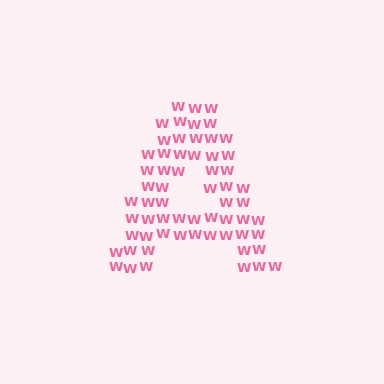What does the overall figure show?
The overall figure shows the letter A.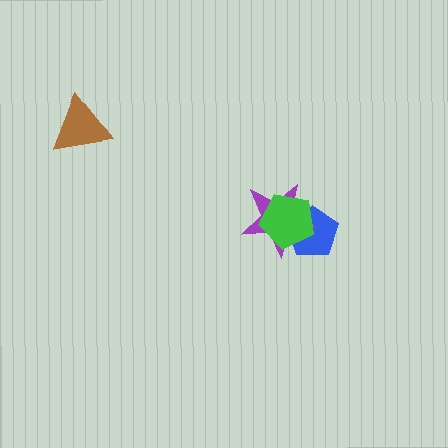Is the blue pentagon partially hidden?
Yes, it is partially covered by another shape.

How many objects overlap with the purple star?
2 objects overlap with the purple star.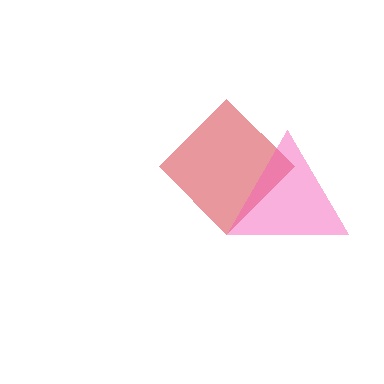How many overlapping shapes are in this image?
There are 2 overlapping shapes in the image.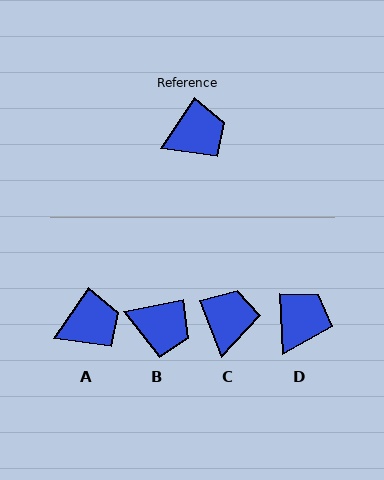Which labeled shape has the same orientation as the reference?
A.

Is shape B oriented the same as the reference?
No, it is off by about 44 degrees.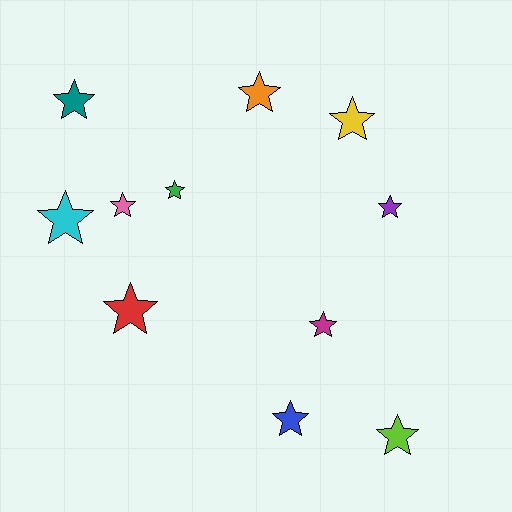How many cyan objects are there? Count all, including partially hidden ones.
There is 1 cyan object.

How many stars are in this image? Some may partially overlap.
There are 11 stars.